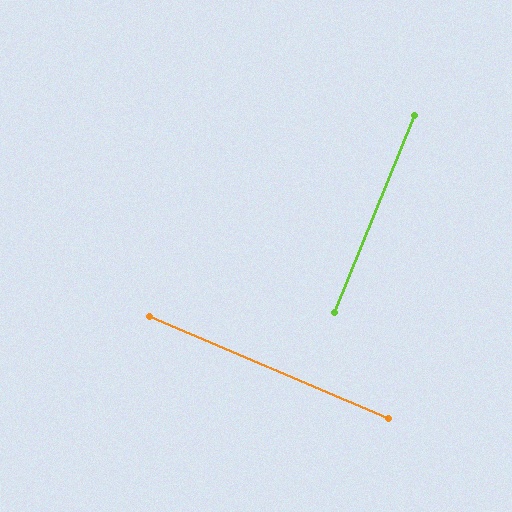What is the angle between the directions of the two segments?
Approximately 89 degrees.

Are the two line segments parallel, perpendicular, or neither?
Perpendicular — they meet at approximately 89°.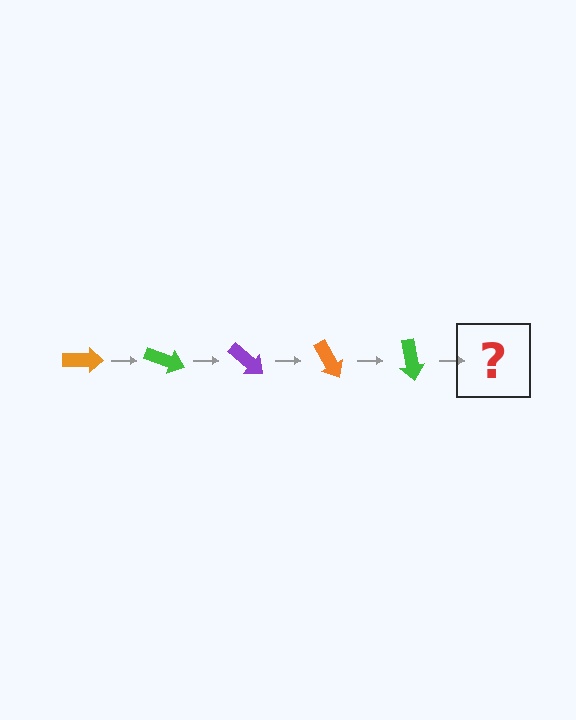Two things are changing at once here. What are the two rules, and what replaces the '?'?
The two rules are that it rotates 20 degrees each step and the color cycles through orange, green, and purple. The '?' should be a purple arrow, rotated 100 degrees from the start.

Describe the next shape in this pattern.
It should be a purple arrow, rotated 100 degrees from the start.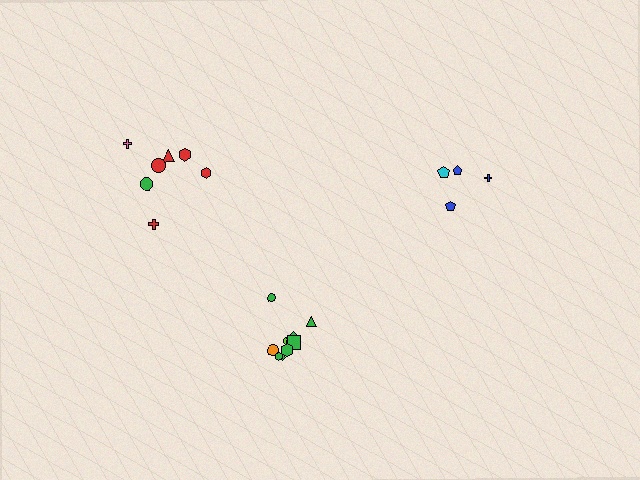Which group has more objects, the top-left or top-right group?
The top-left group.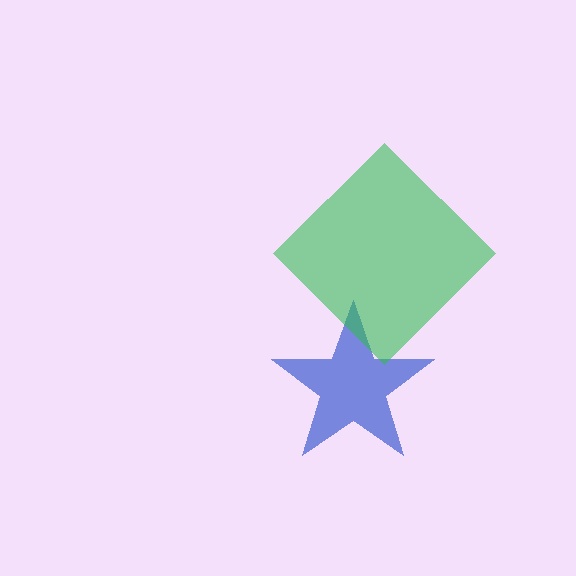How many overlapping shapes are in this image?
There are 2 overlapping shapes in the image.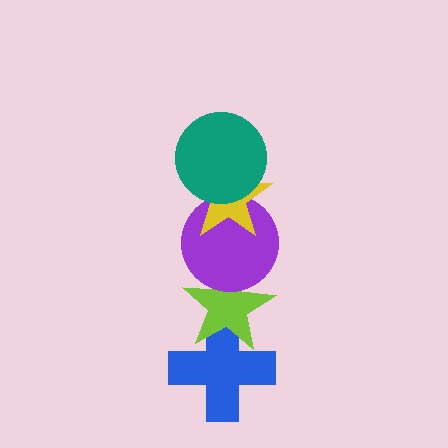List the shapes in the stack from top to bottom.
From top to bottom: the teal circle, the yellow star, the purple circle, the lime star, the blue cross.